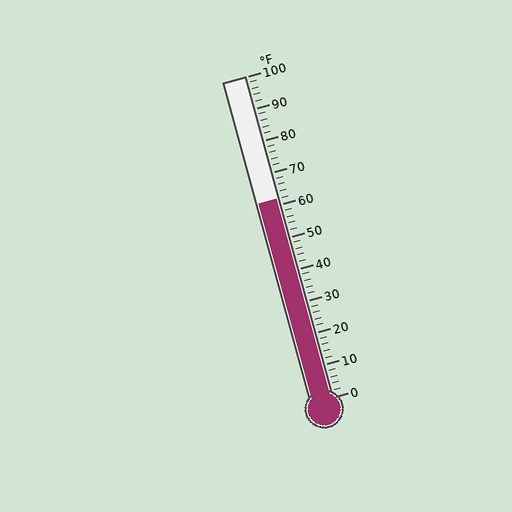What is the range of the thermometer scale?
The thermometer scale ranges from 0°F to 100°F.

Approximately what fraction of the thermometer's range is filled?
The thermometer is filled to approximately 60% of its range.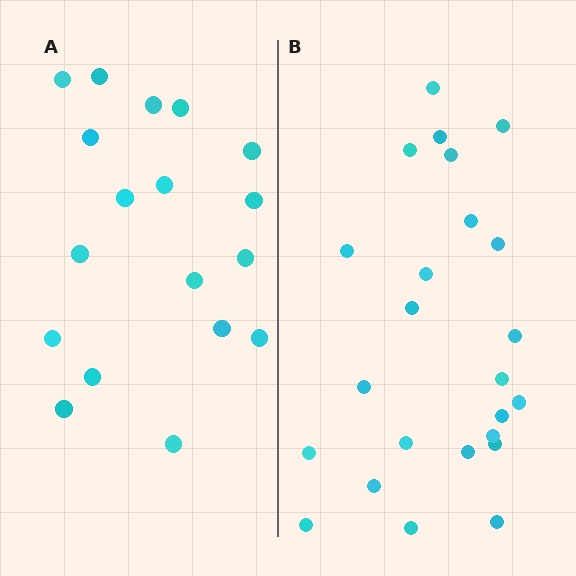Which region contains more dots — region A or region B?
Region B (the right region) has more dots.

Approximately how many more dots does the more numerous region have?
Region B has about 6 more dots than region A.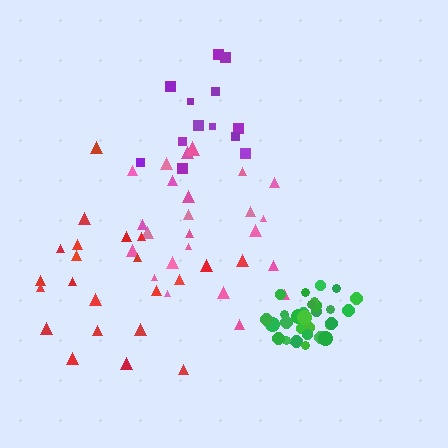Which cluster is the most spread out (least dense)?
Purple.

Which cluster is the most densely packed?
Green.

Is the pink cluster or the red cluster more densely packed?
Pink.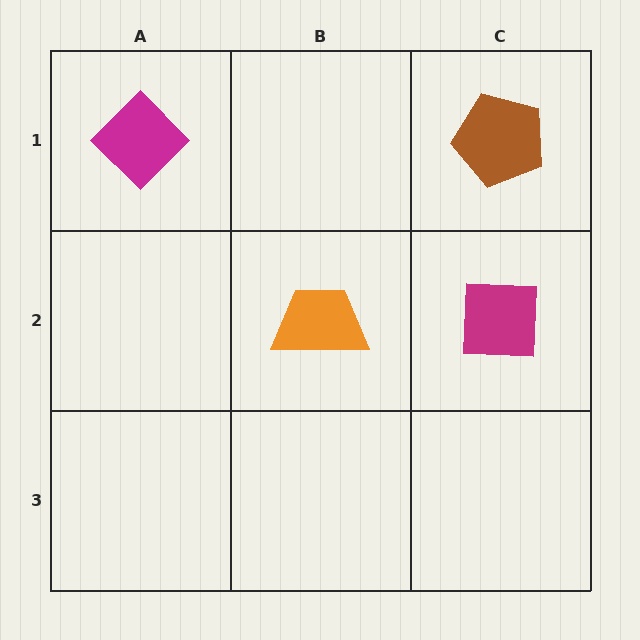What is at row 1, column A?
A magenta diamond.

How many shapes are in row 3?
0 shapes.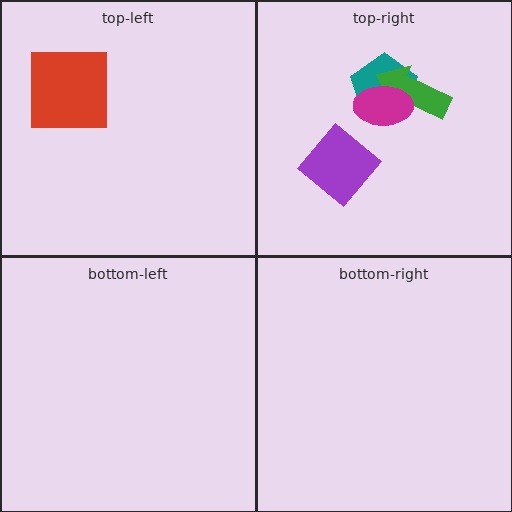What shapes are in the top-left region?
The red square.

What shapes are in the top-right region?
The teal pentagon, the green arrow, the magenta ellipse, the purple diamond.